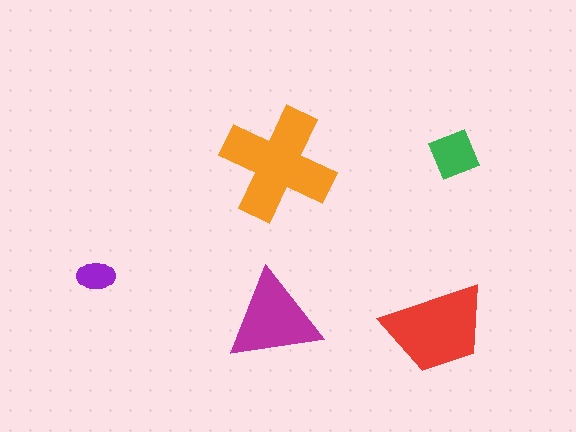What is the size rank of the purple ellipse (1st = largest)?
5th.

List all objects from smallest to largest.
The purple ellipse, the green square, the magenta triangle, the red trapezoid, the orange cross.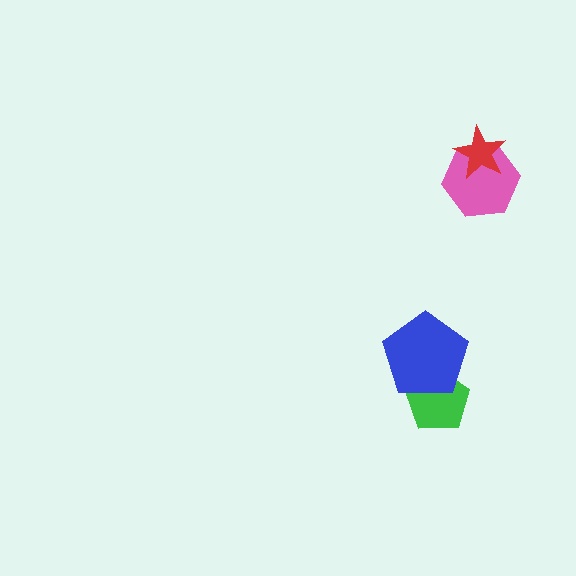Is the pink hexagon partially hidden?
Yes, it is partially covered by another shape.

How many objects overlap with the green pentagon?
1 object overlaps with the green pentagon.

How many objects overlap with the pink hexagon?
1 object overlaps with the pink hexagon.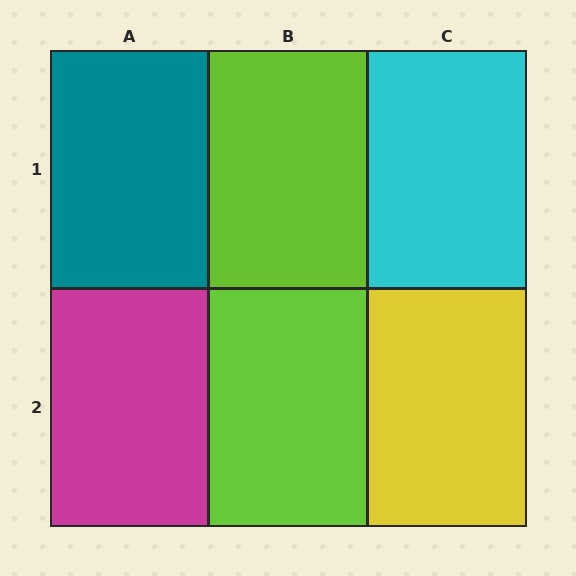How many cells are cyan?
1 cell is cyan.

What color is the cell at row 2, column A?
Magenta.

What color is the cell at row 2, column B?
Lime.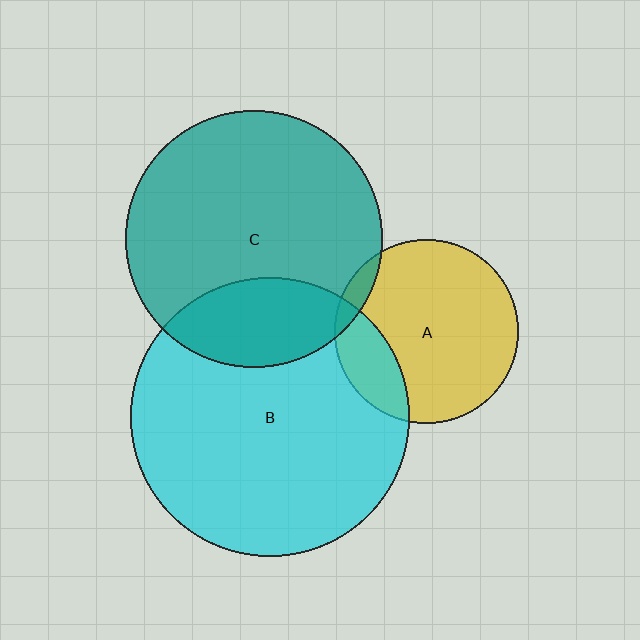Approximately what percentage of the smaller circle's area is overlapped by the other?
Approximately 5%.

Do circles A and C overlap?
Yes.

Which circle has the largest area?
Circle B (cyan).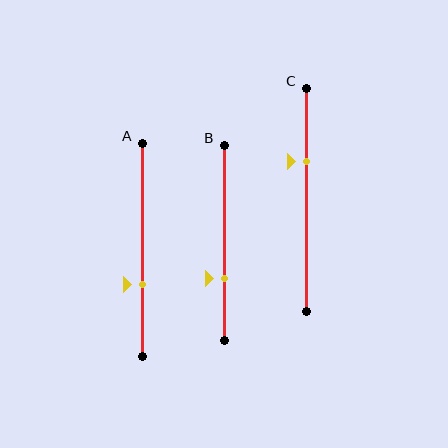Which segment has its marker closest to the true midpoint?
Segment A has its marker closest to the true midpoint.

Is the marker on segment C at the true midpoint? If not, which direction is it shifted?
No, the marker on segment C is shifted upward by about 17% of the segment length.